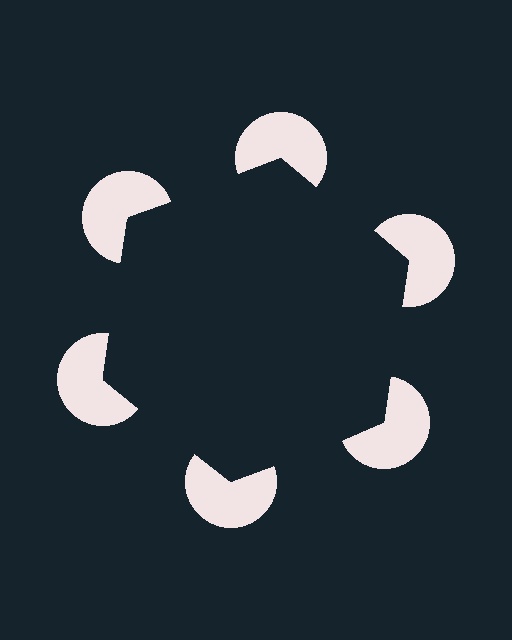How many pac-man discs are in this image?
There are 6 — one at each vertex of the illusory hexagon.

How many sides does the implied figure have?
6 sides.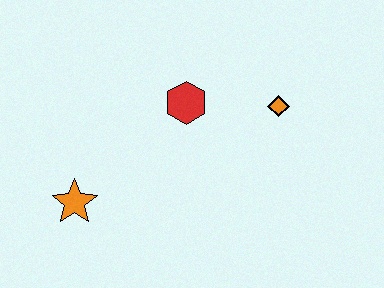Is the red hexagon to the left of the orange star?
No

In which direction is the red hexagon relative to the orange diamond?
The red hexagon is to the left of the orange diamond.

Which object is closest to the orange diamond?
The red hexagon is closest to the orange diamond.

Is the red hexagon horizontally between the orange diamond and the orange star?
Yes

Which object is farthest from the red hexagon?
The orange star is farthest from the red hexagon.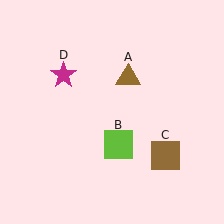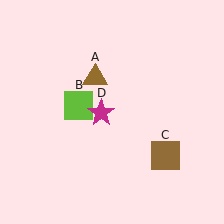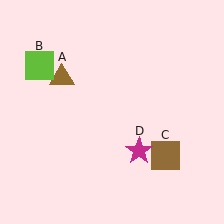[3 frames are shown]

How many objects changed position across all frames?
3 objects changed position: brown triangle (object A), lime square (object B), magenta star (object D).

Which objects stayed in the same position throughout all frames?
Brown square (object C) remained stationary.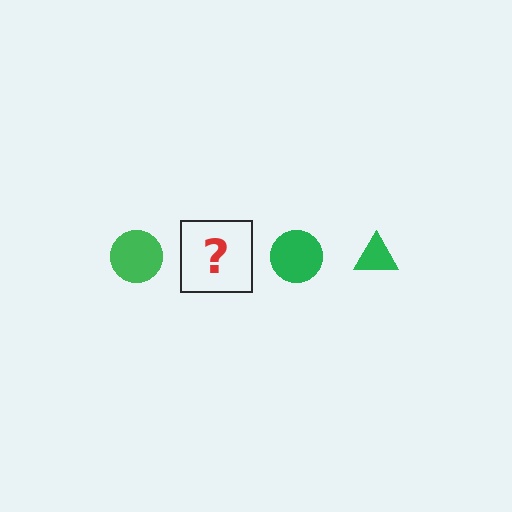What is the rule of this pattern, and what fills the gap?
The rule is that the pattern cycles through circle, triangle shapes in green. The gap should be filled with a green triangle.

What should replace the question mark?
The question mark should be replaced with a green triangle.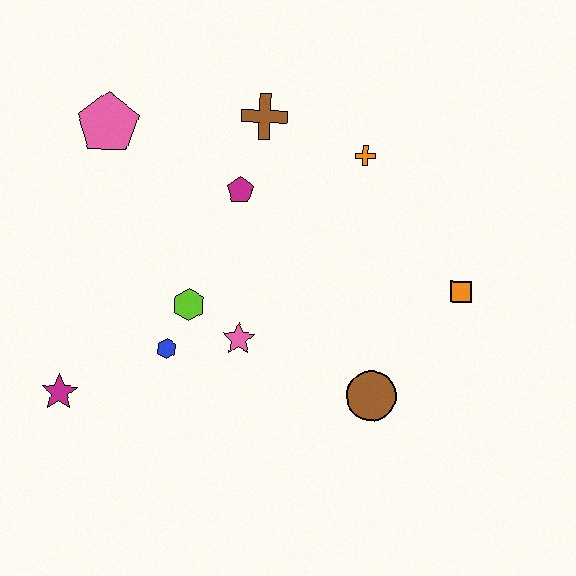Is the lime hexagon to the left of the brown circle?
Yes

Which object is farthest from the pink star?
The pink pentagon is farthest from the pink star.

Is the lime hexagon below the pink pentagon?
Yes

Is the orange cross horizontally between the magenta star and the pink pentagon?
No